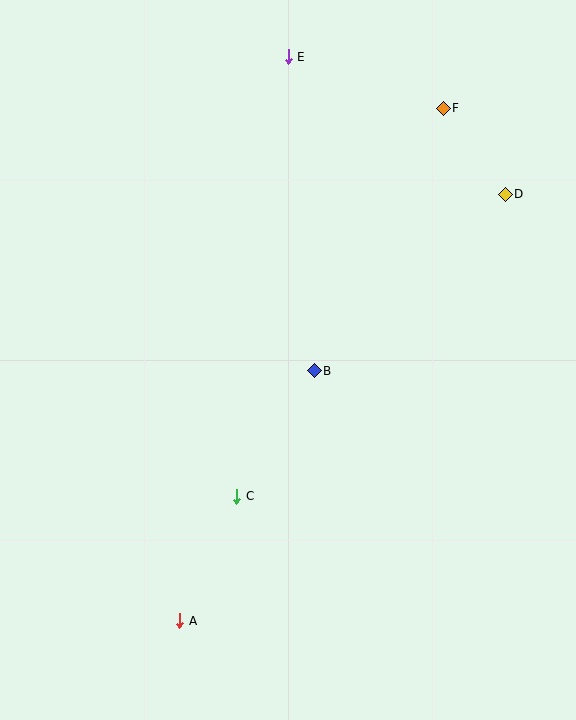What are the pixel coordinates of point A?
Point A is at (180, 621).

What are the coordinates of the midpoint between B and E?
The midpoint between B and E is at (301, 214).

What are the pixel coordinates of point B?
Point B is at (314, 371).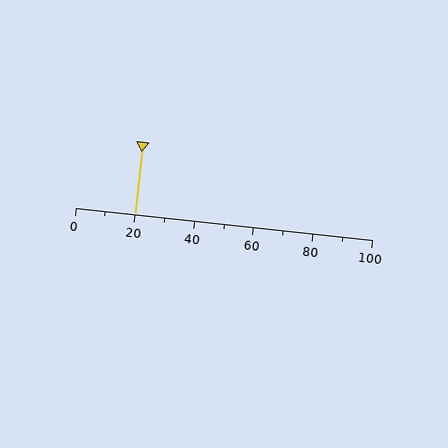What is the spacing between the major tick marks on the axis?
The major ticks are spaced 20 apart.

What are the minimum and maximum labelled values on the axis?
The axis runs from 0 to 100.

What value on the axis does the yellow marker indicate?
The marker indicates approximately 20.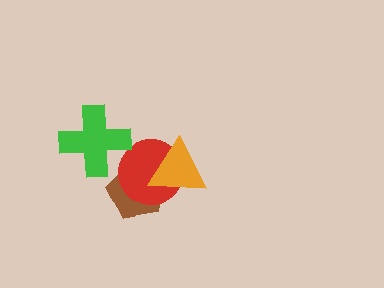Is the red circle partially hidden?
Yes, it is partially covered by another shape.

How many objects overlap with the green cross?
0 objects overlap with the green cross.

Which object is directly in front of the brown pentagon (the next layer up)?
The red circle is directly in front of the brown pentagon.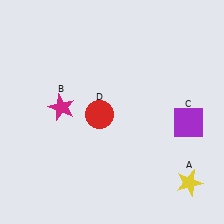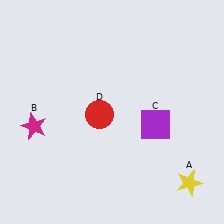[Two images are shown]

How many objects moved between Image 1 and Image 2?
2 objects moved between the two images.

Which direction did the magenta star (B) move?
The magenta star (B) moved left.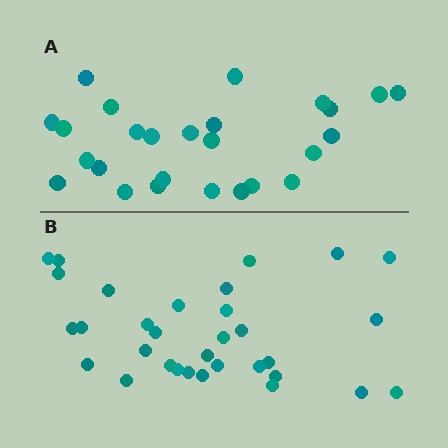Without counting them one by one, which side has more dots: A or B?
Region B (the bottom region) has more dots.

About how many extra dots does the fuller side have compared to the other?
Region B has about 6 more dots than region A.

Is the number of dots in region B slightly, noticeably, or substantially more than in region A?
Region B has only slightly more — the two regions are fairly close. The ratio is roughly 1.2 to 1.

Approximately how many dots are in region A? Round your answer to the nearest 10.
About 30 dots. (The exact count is 26, which rounds to 30.)